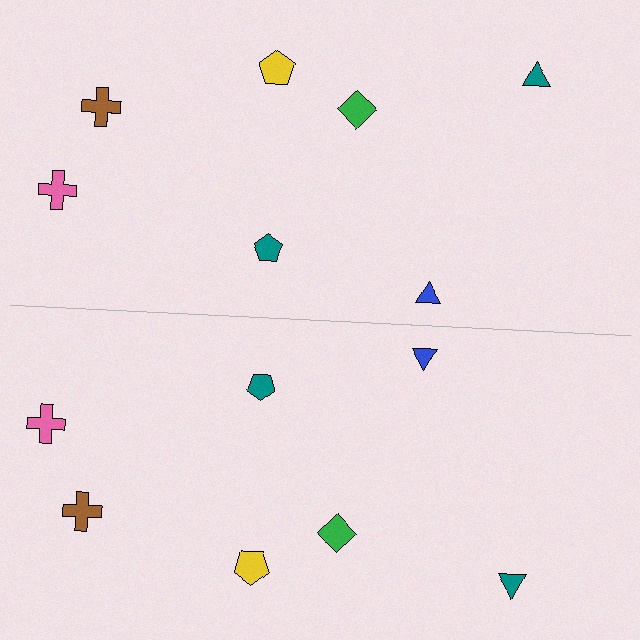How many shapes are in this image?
There are 14 shapes in this image.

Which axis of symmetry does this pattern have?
The pattern has a horizontal axis of symmetry running through the center of the image.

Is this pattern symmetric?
Yes, this pattern has bilateral (reflection) symmetry.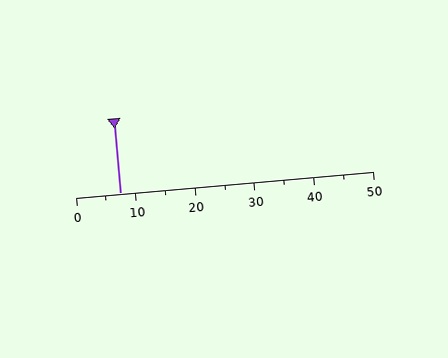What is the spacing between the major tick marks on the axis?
The major ticks are spaced 10 apart.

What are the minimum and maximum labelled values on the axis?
The axis runs from 0 to 50.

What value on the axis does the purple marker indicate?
The marker indicates approximately 7.5.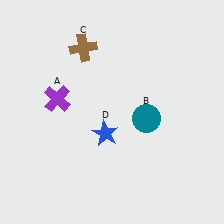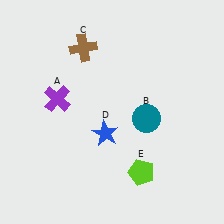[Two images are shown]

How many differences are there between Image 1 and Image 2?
There is 1 difference between the two images.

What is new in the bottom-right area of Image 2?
A lime pentagon (E) was added in the bottom-right area of Image 2.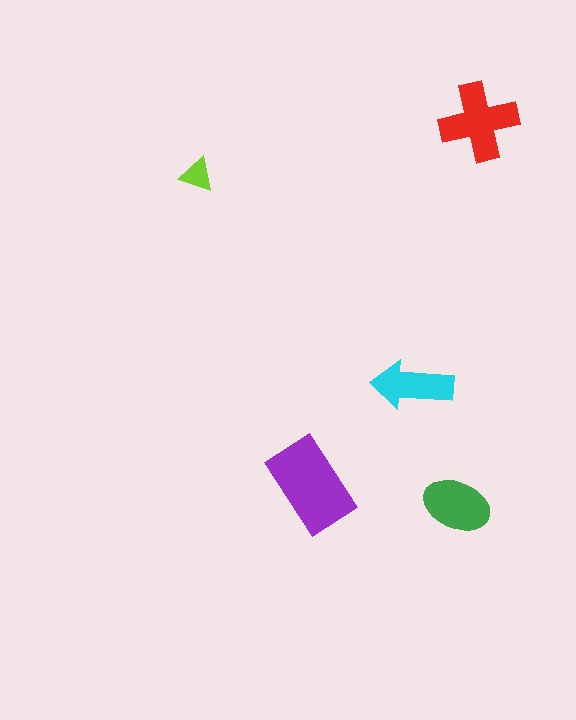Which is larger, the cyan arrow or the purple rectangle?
The purple rectangle.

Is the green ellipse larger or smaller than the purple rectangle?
Smaller.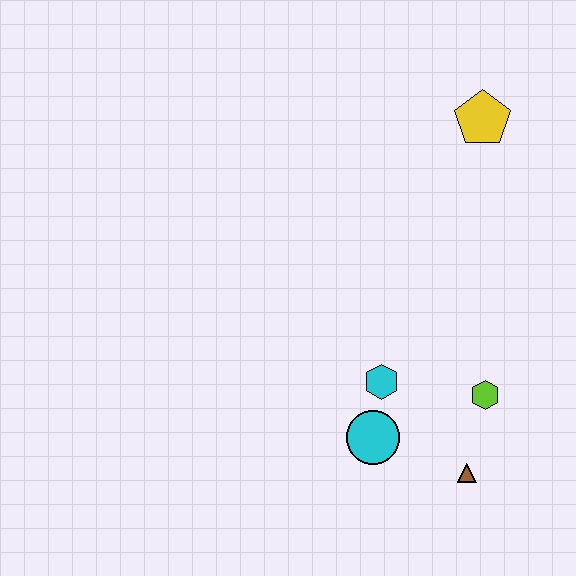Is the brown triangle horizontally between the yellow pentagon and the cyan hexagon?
Yes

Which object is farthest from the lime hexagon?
The yellow pentagon is farthest from the lime hexagon.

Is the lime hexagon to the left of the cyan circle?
No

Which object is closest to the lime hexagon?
The brown triangle is closest to the lime hexagon.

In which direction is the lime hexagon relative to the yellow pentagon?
The lime hexagon is below the yellow pentagon.